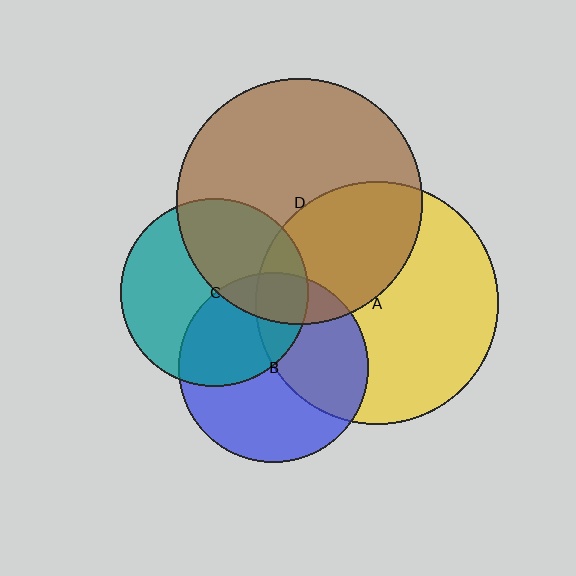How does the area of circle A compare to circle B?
Approximately 1.6 times.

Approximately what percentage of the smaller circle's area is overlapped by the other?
Approximately 40%.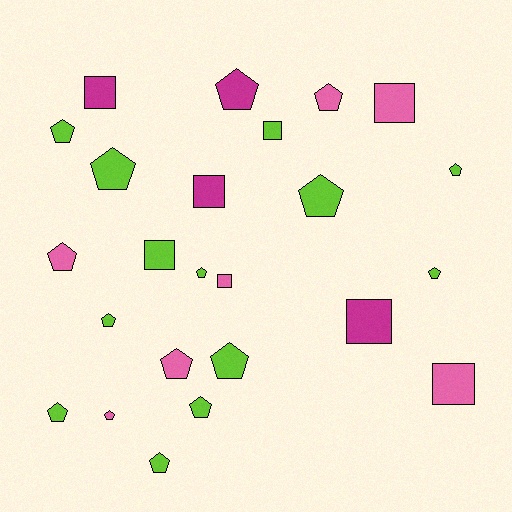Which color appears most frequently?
Lime, with 13 objects.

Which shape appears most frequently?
Pentagon, with 16 objects.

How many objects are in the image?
There are 24 objects.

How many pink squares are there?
There are 3 pink squares.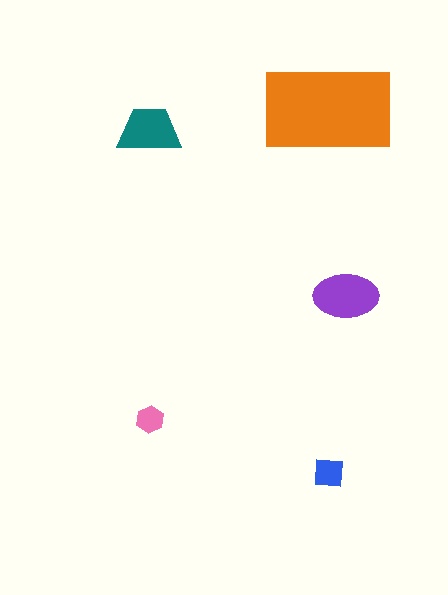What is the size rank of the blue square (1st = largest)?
4th.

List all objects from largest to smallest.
The orange rectangle, the purple ellipse, the teal trapezoid, the blue square, the pink hexagon.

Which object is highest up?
The orange rectangle is topmost.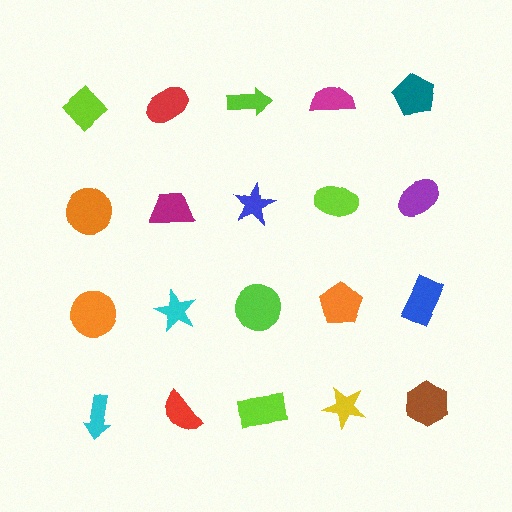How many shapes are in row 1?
5 shapes.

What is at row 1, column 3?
A lime arrow.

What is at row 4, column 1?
A cyan arrow.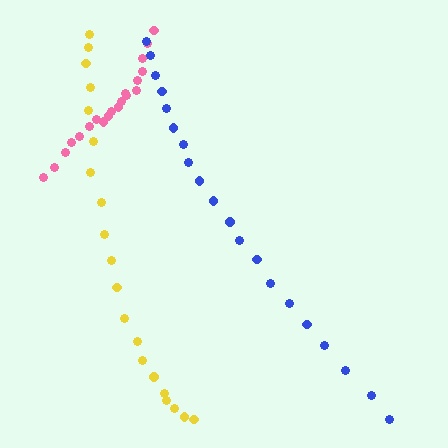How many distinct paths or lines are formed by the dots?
There are 3 distinct paths.